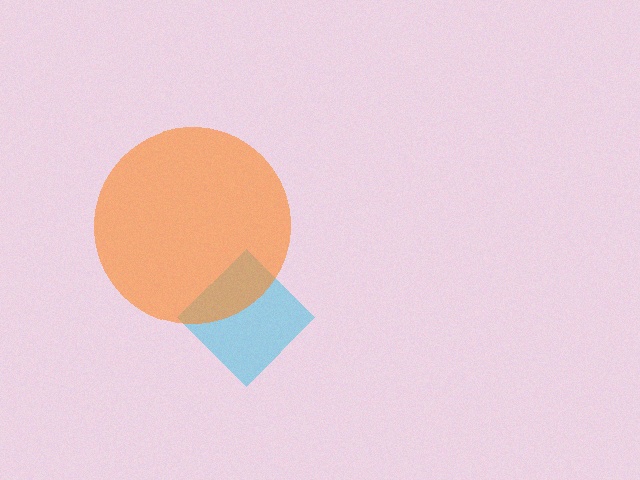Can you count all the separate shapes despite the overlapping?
Yes, there are 2 separate shapes.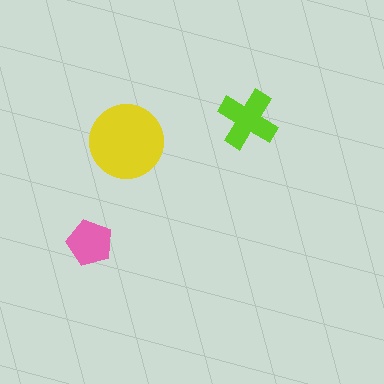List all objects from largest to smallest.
The yellow circle, the lime cross, the pink pentagon.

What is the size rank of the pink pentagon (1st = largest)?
3rd.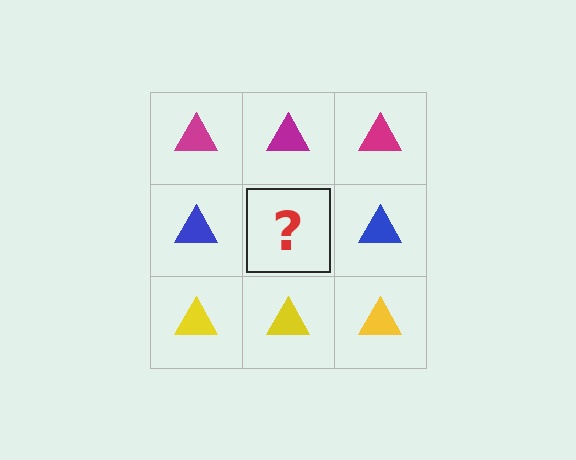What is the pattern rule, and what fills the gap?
The rule is that each row has a consistent color. The gap should be filled with a blue triangle.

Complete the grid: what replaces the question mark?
The question mark should be replaced with a blue triangle.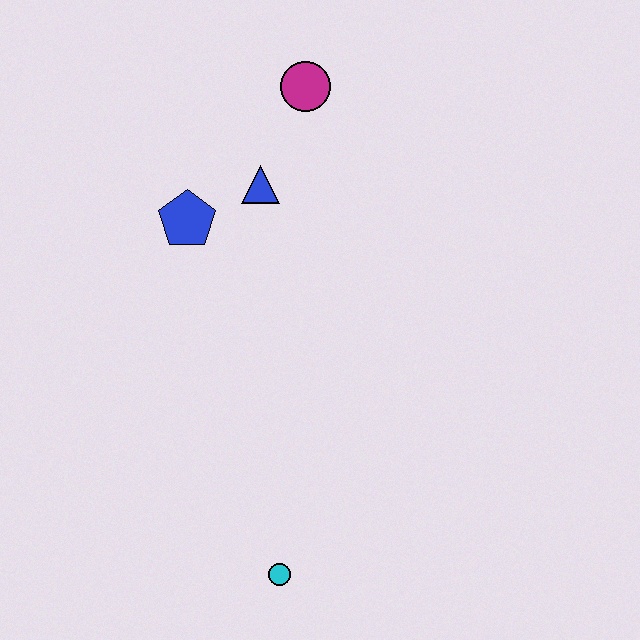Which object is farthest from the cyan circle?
The magenta circle is farthest from the cyan circle.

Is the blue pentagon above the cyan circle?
Yes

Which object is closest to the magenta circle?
The blue triangle is closest to the magenta circle.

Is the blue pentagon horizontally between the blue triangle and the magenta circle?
No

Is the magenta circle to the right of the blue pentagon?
Yes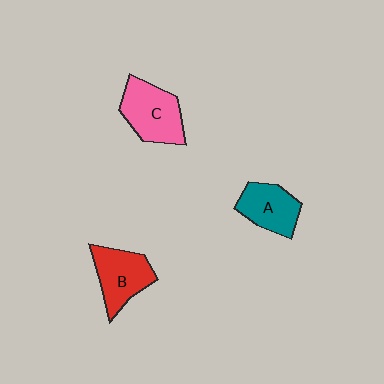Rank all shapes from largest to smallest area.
From largest to smallest: C (pink), B (red), A (teal).